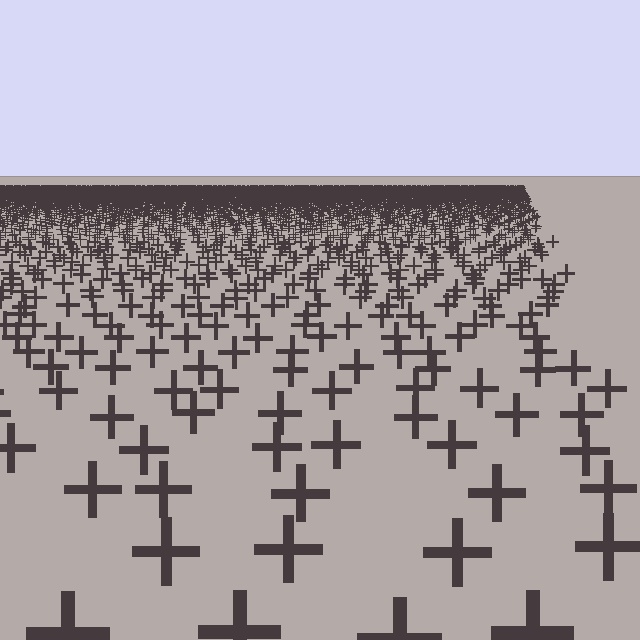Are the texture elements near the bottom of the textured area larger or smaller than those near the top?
Larger. Near the bottom, elements are closer to the viewer and appear at a bigger on-screen size.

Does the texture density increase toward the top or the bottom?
Density increases toward the top.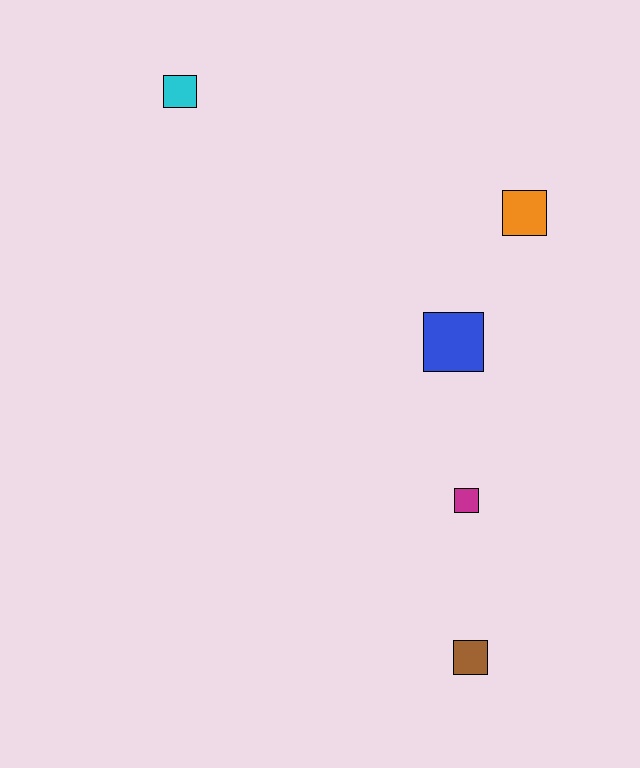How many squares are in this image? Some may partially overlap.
There are 5 squares.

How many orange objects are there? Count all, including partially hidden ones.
There is 1 orange object.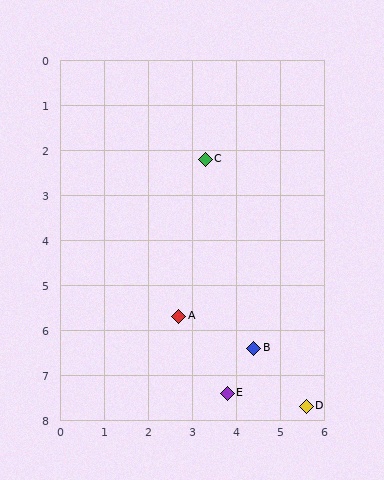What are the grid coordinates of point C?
Point C is at approximately (3.3, 2.2).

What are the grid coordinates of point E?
Point E is at approximately (3.8, 7.4).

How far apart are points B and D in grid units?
Points B and D are about 1.8 grid units apart.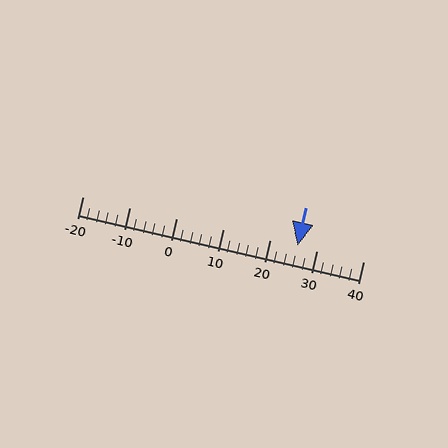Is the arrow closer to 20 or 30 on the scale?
The arrow is closer to 30.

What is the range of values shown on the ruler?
The ruler shows values from -20 to 40.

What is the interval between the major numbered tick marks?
The major tick marks are spaced 10 units apart.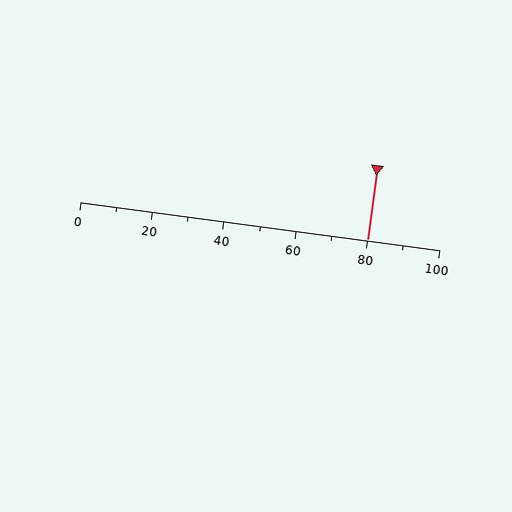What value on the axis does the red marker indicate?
The marker indicates approximately 80.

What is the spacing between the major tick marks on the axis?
The major ticks are spaced 20 apart.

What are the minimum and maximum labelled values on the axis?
The axis runs from 0 to 100.